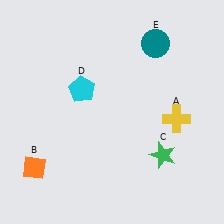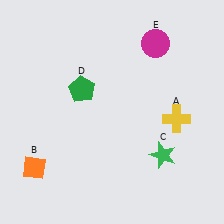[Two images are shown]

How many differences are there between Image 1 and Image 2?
There are 2 differences between the two images.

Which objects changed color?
D changed from cyan to green. E changed from teal to magenta.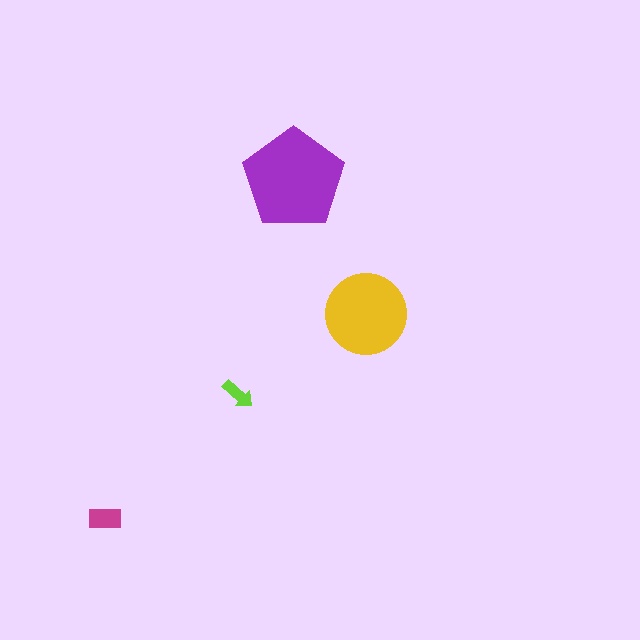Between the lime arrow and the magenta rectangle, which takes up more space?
The magenta rectangle.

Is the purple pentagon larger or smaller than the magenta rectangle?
Larger.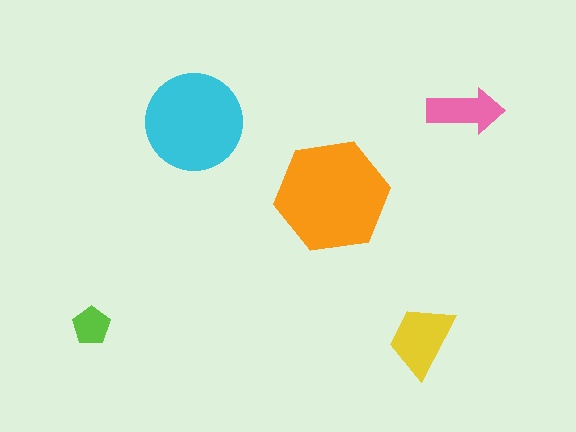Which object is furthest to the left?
The lime pentagon is leftmost.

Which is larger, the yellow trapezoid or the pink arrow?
The yellow trapezoid.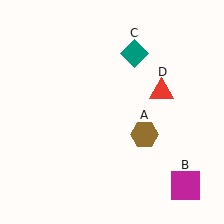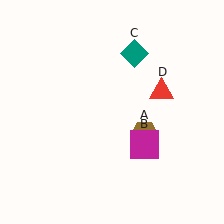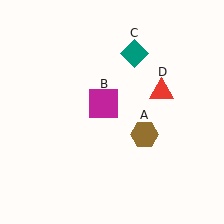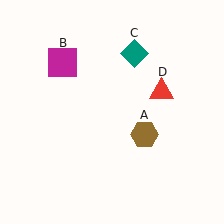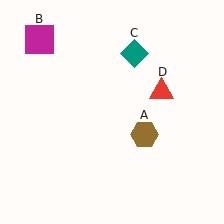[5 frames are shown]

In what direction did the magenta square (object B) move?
The magenta square (object B) moved up and to the left.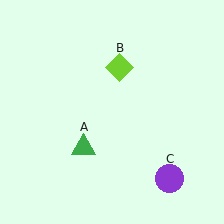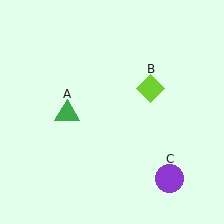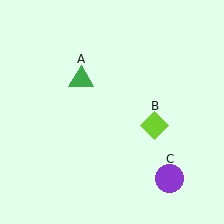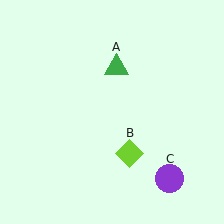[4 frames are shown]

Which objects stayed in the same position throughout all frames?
Purple circle (object C) remained stationary.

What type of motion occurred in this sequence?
The green triangle (object A), lime diamond (object B) rotated clockwise around the center of the scene.